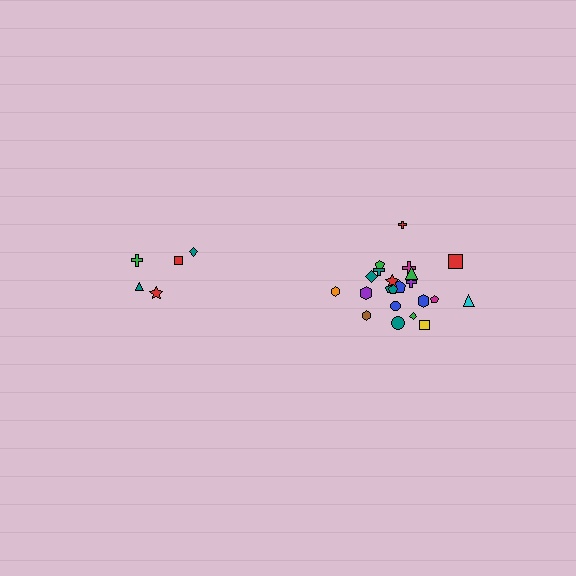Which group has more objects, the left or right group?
The right group.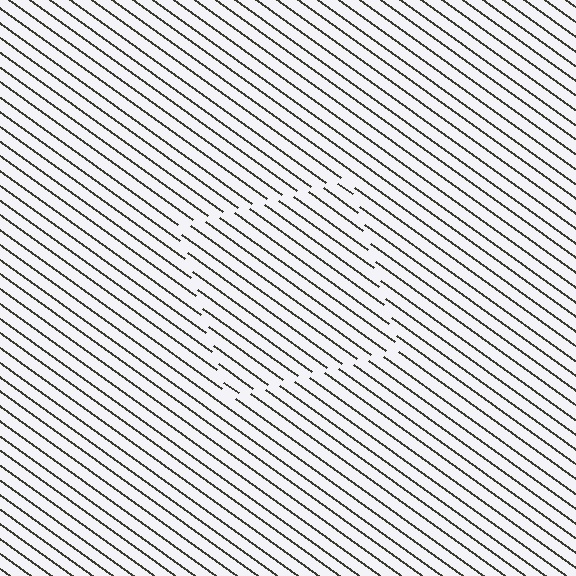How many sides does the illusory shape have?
4 sides — the line-ends trace a square.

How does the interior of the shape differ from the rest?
The interior of the shape contains the same grating, shifted by half a period — the contour is defined by the phase discontinuity where line-ends from the inner and outer gratings abut.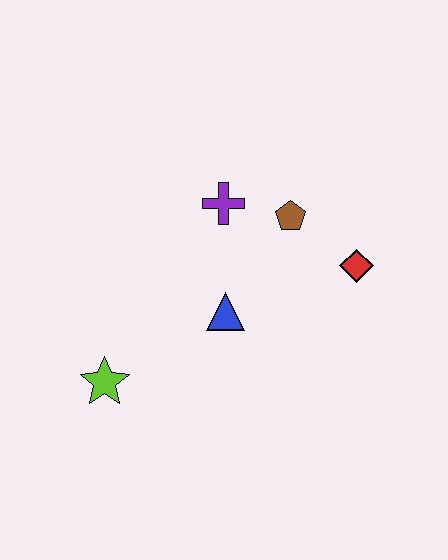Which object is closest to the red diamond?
The brown pentagon is closest to the red diamond.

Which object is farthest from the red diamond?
The lime star is farthest from the red diamond.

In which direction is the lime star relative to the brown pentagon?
The lime star is to the left of the brown pentagon.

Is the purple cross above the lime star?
Yes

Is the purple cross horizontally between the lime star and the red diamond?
Yes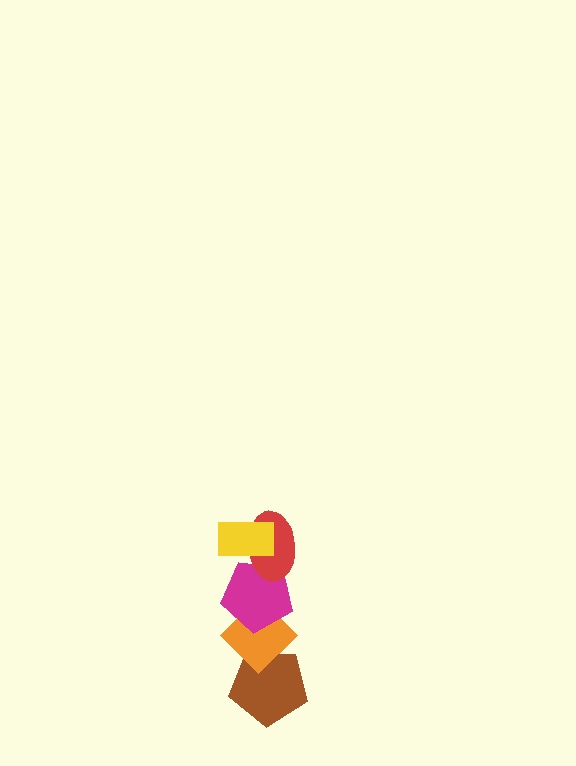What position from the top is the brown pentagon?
The brown pentagon is 5th from the top.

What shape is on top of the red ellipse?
The yellow rectangle is on top of the red ellipse.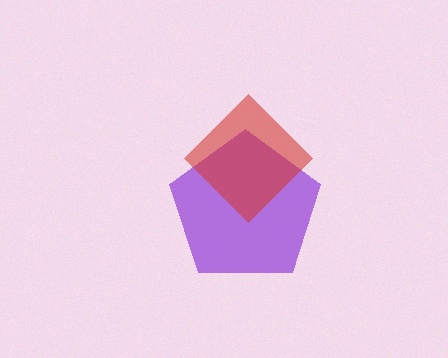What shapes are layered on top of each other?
The layered shapes are: a purple pentagon, a red diamond.